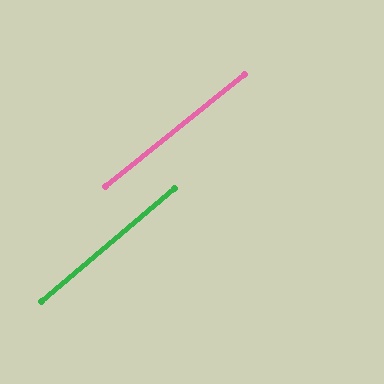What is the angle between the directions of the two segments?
Approximately 1 degree.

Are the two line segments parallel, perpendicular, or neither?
Parallel — their directions differ by only 1.2°.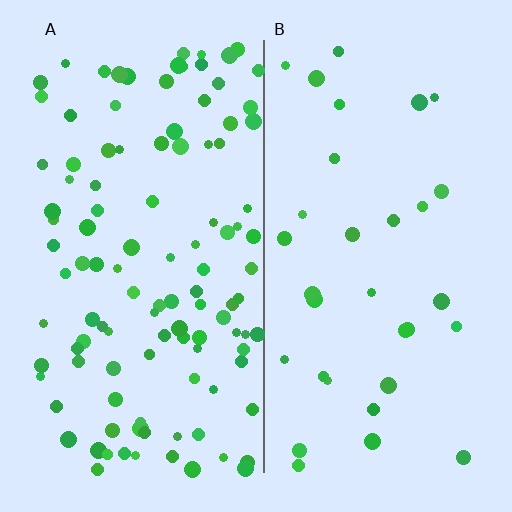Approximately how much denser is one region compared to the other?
Approximately 3.4× — region A over region B.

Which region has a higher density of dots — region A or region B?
A (the left).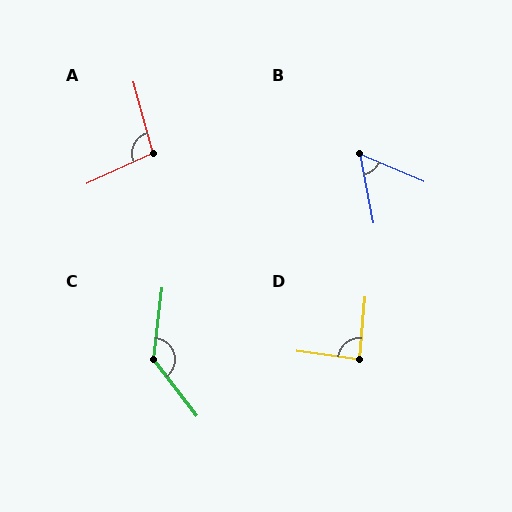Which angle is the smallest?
B, at approximately 56 degrees.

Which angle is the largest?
C, at approximately 136 degrees.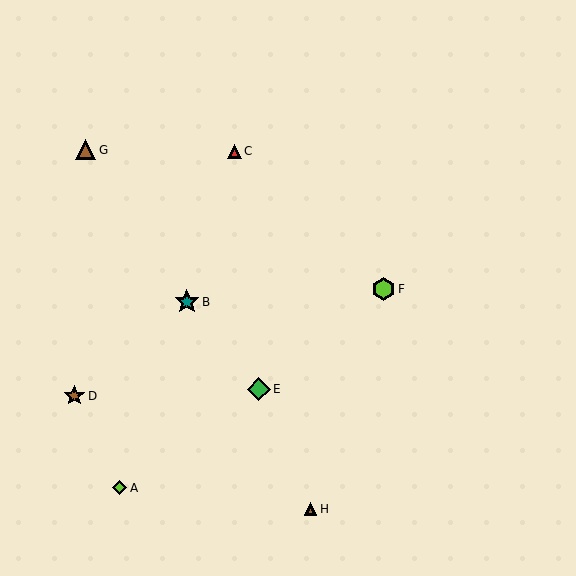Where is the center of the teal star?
The center of the teal star is at (187, 302).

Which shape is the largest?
The teal star (labeled B) is the largest.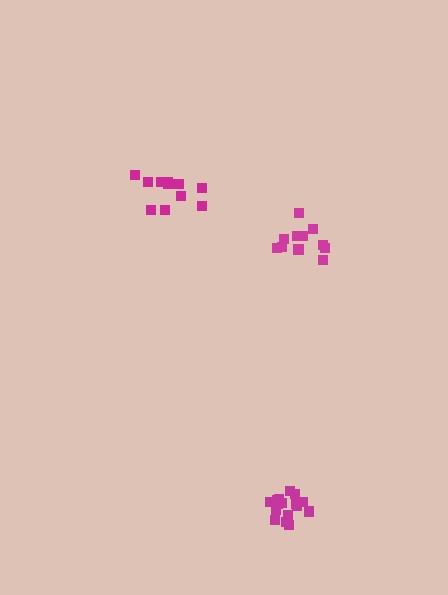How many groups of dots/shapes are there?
There are 3 groups.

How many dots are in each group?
Group 1: 16 dots, Group 2: 11 dots, Group 3: 11 dots (38 total).